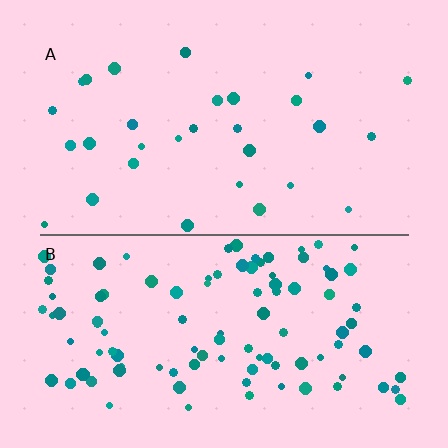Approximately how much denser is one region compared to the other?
Approximately 3.5× — region B over region A.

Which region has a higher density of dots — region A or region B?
B (the bottom).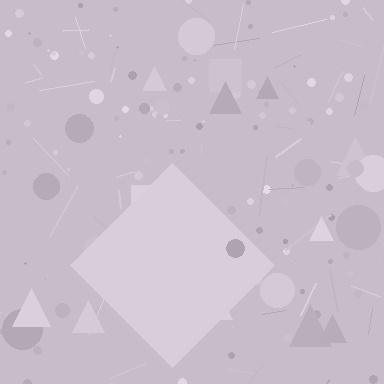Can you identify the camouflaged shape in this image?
The camouflaged shape is a diamond.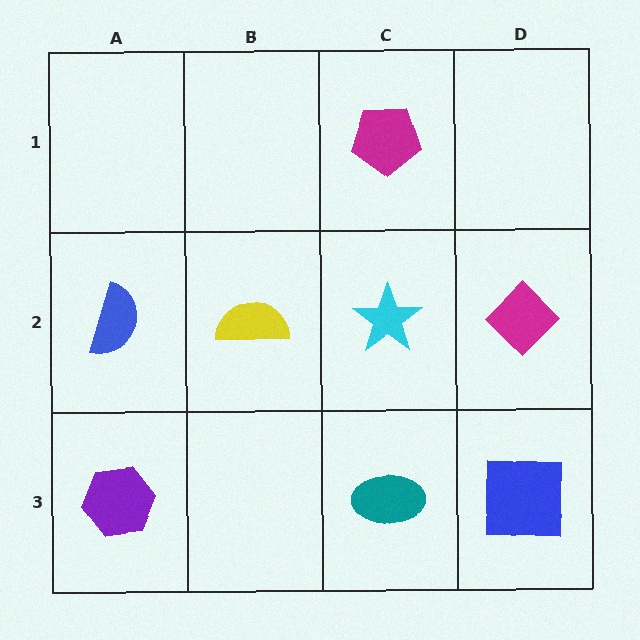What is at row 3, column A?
A purple hexagon.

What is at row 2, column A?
A blue semicircle.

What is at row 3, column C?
A teal ellipse.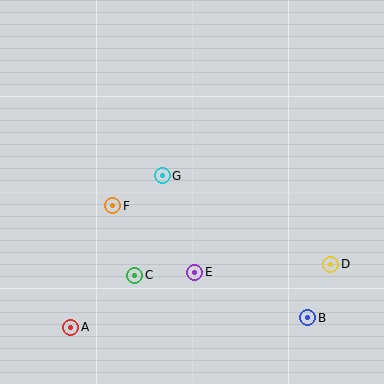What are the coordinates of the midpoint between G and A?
The midpoint between G and A is at (117, 252).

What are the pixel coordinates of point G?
Point G is at (162, 176).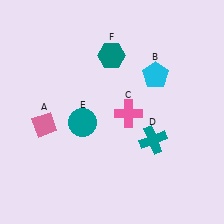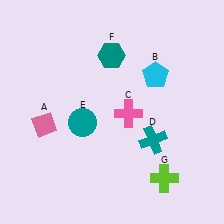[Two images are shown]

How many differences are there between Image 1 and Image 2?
There is 1 difference between the two images.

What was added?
A lime cross (G) was added in Image 2.